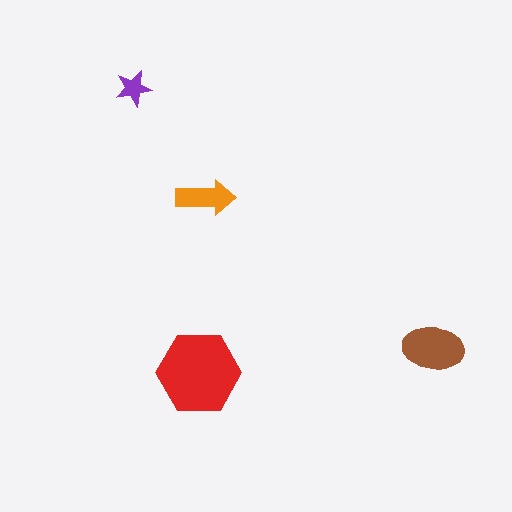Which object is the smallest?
The purple star.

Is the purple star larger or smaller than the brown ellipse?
Smaller.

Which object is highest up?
The purple star is topmost.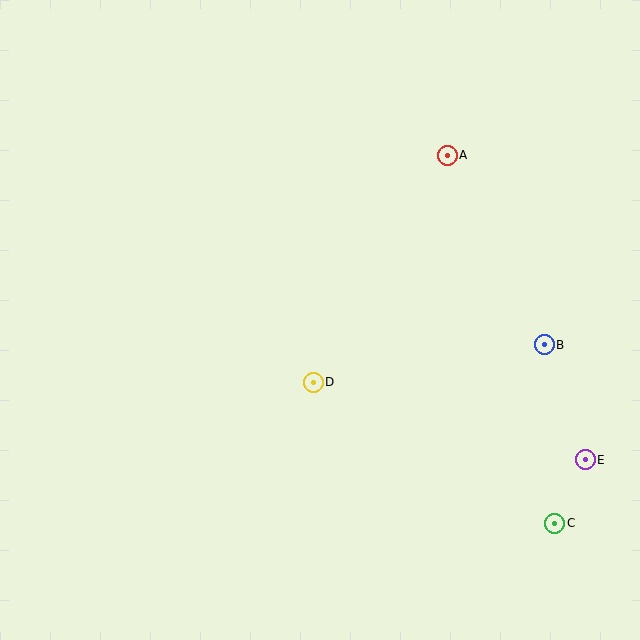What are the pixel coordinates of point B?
Point B is at (544, 345).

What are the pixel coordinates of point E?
Point E is at (585, 460).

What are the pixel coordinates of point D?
Point D is at (313, 382).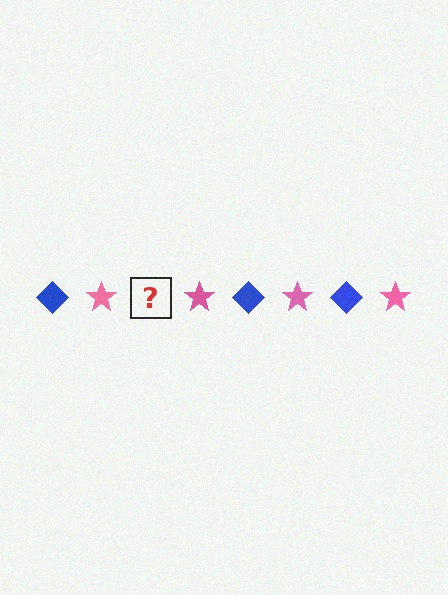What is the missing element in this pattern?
The missing element is a blue diamond.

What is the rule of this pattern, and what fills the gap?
The rule is that the pattern alternates between blue diamond and pink star. The gap should be filled with a blue diamond.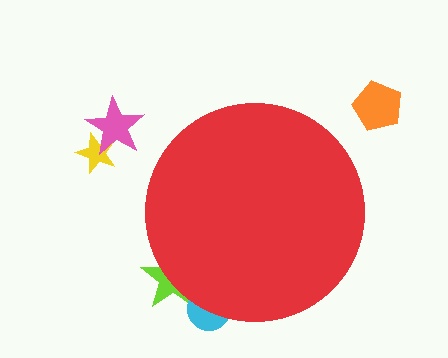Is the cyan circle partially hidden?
Yes, the cyan circle is partially hidden behind the red circle.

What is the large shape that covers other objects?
A red circle.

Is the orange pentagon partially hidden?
No, the orange pentagon is fully visible.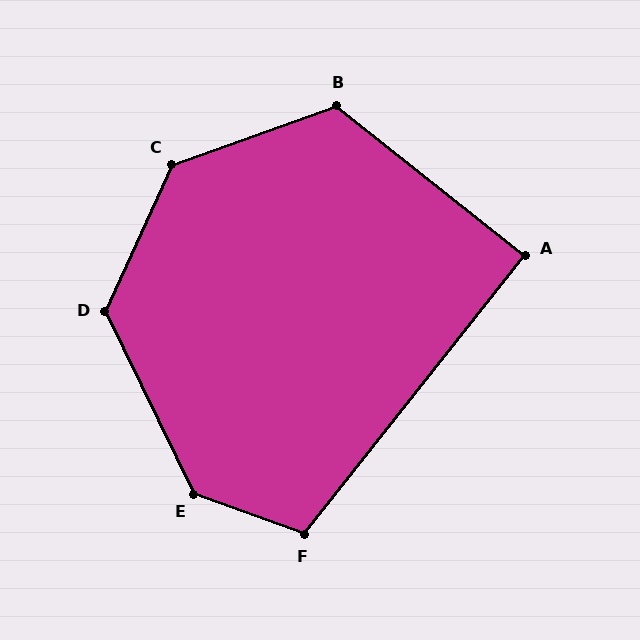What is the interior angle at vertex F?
Approximately 108 degrees (obtuse).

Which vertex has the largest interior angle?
E, at approximately 136 degrees.